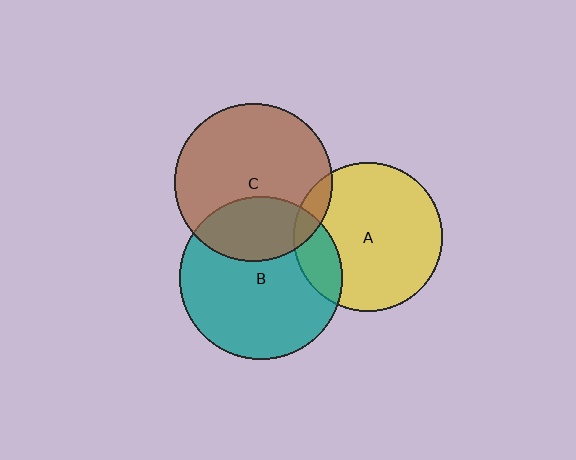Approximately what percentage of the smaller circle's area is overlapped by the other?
Approximately 10%.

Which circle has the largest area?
Circle B (teal).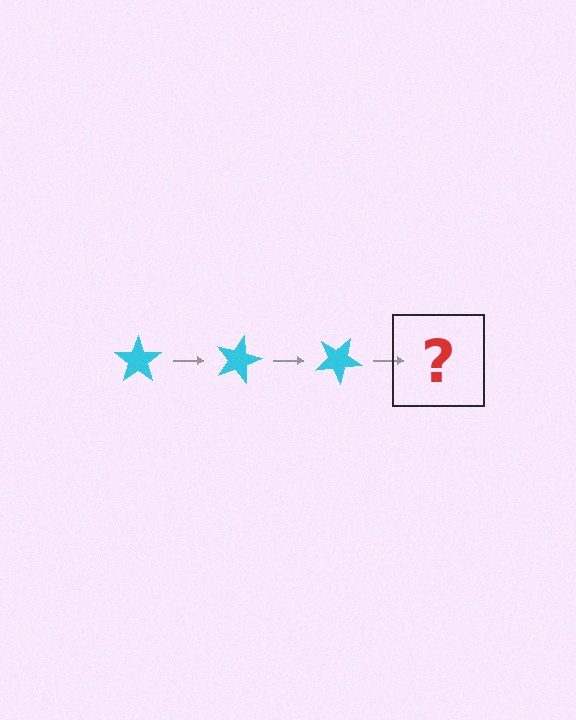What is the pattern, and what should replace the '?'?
The pattern is that the star rotates 15 degrees each step. The '?' should be a cyan star rotated 45 degrees.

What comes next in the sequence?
The next element should be a cyan star rotated 45 degrees.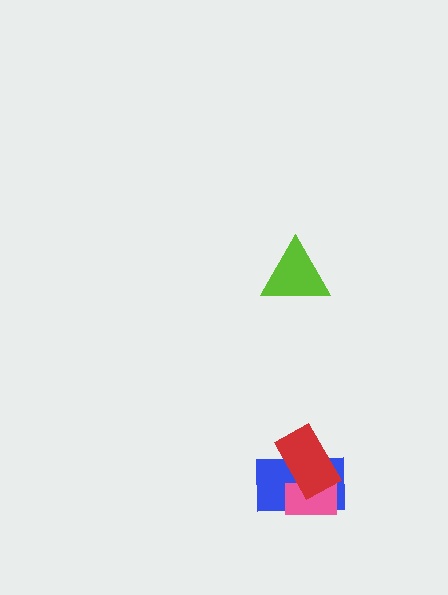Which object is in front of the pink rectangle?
The red rectangle is in front of the pink rectangle.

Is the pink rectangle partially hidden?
Yes, it is partially covered by another shape.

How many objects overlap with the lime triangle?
0 objects overlap with the lime triangle.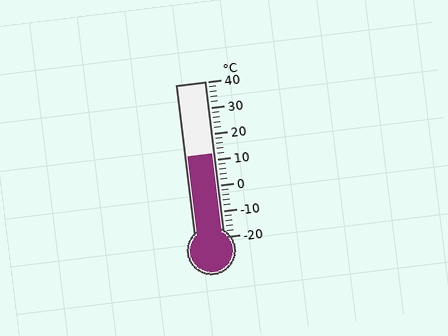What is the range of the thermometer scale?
The thermometer scale ranges from -20°C to 40°C.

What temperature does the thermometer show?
The thermometer shows approximately 12°C.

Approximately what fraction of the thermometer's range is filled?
The thermometer is filled to approximately 55% of its range.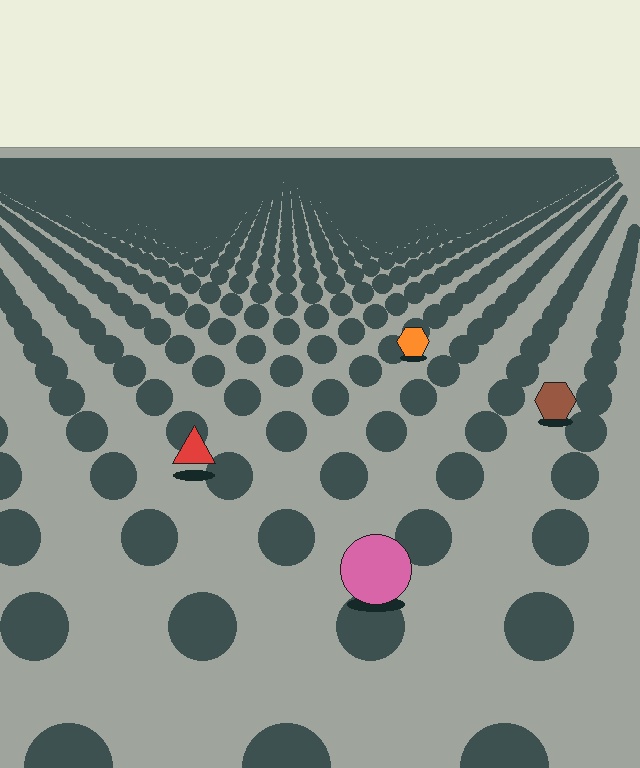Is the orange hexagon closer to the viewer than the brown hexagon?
No. The brown hexagon is closer — you can tell from the texture gradient: the ground texture is coarser near it.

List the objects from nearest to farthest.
From nearest to farthest: the pink circle, the red triangle, the brown hexagon, the orange hexagon.